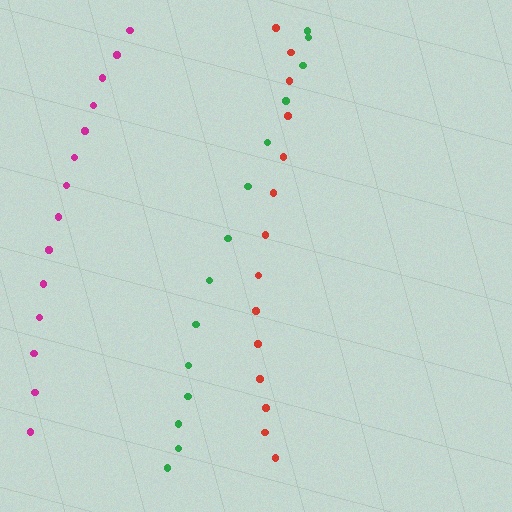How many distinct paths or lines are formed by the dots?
There are 3 distinct paths.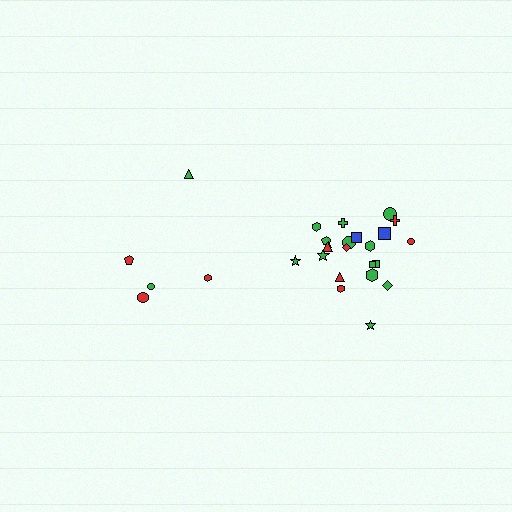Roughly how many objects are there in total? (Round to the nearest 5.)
Roughly 25 objects in total.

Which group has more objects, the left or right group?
The right group.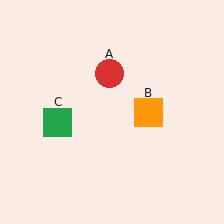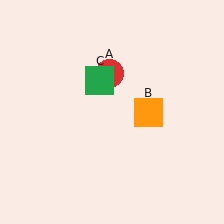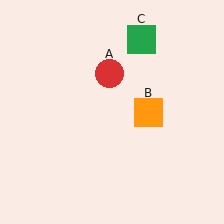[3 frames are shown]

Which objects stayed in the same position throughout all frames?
Red circle (object A) and orange square (object B) remained stationary.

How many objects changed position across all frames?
1 object changed position: green square (object C).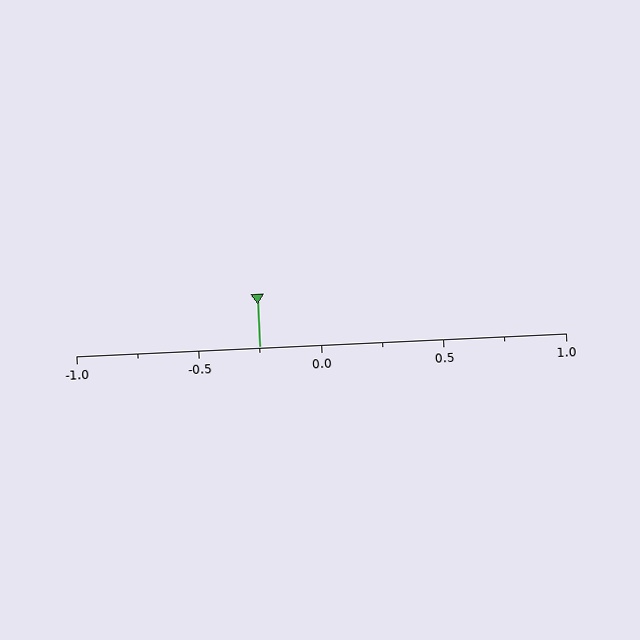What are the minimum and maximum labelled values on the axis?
The axis runs from -1.0 to 1.0.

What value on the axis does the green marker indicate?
The marker indicates approximately -0.25.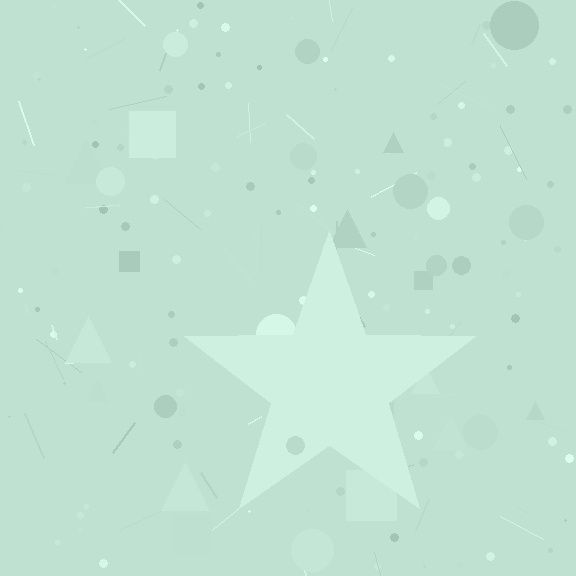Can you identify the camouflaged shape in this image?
The camouflaged shape is a star.